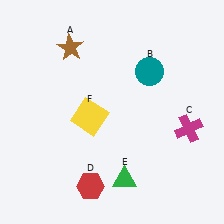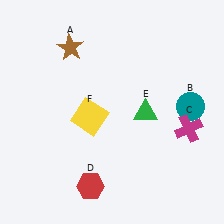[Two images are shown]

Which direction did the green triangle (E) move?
The green triangle (E) moved up.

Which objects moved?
The objects that moved are: the teal circle (B), the green triangle (E).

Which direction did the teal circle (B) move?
The teal circle (B) moved right.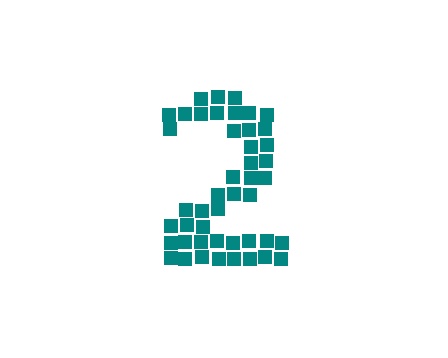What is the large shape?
The large shape is the digit 2.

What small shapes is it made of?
It is made of small squares.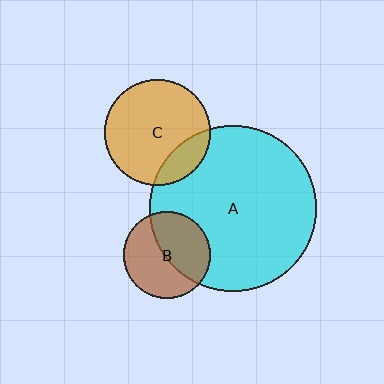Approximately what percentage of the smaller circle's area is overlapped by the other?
Approximately 20%.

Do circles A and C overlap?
Yes.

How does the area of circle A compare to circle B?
Approximately 3.6 times.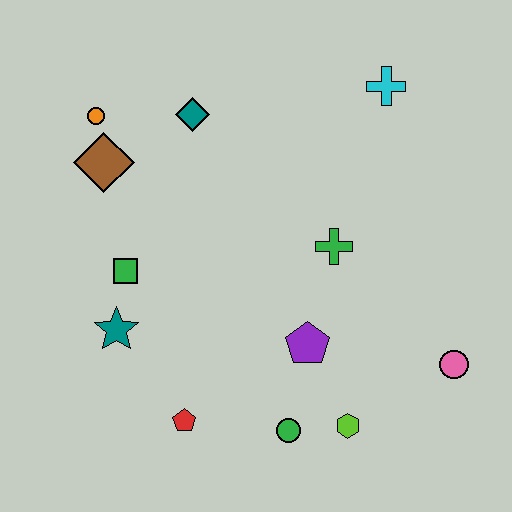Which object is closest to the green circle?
The lime hexagon is closest to the green circle.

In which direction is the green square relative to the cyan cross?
The green square is to the left of the cyan cross.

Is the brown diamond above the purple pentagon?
Yes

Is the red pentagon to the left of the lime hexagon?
Yes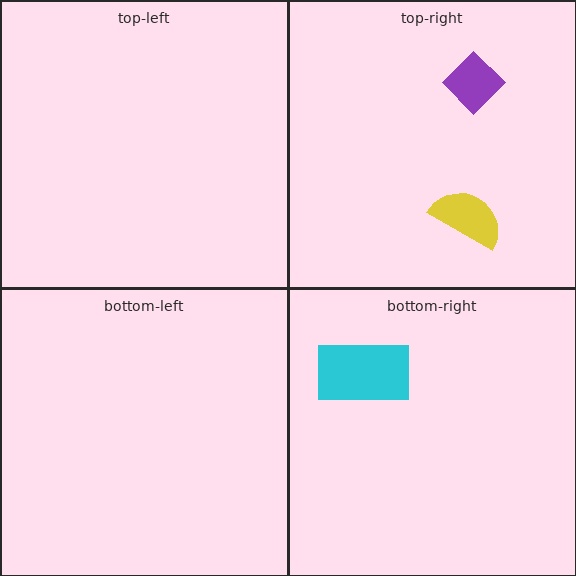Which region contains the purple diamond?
The top-right region.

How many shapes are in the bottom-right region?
1.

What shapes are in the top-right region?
The purple diamond, the yellow semicircle.